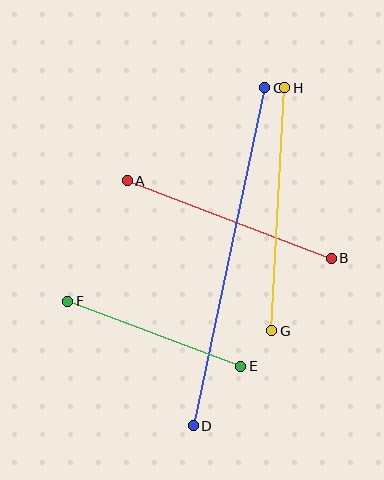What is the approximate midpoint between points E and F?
The midpoint is at approximately (154, 334) pixels.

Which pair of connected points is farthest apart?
Points C and D are farthest apart.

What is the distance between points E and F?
The distance is approximately 185 pixels.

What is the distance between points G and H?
The distance is approximately 243 pixels.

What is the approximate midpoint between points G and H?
The midpoint is at approximately (278, 209) pixels.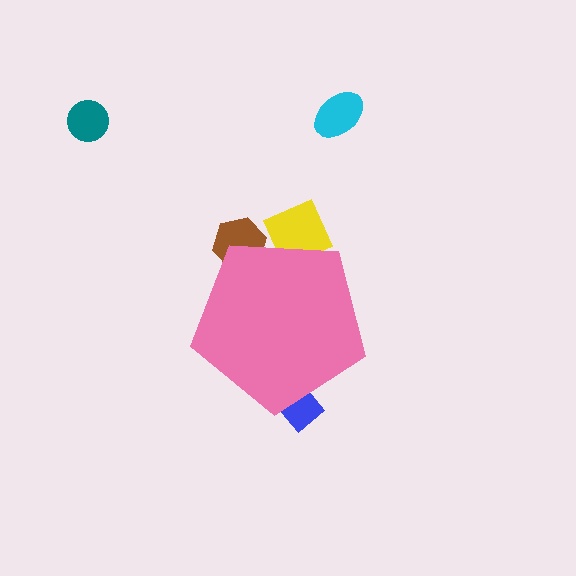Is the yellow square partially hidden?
Yes, the yellow square is partially hidden behind the pink pentagon.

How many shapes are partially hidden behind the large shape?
3 shapes are partially hidden.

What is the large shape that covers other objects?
A pink pentagon.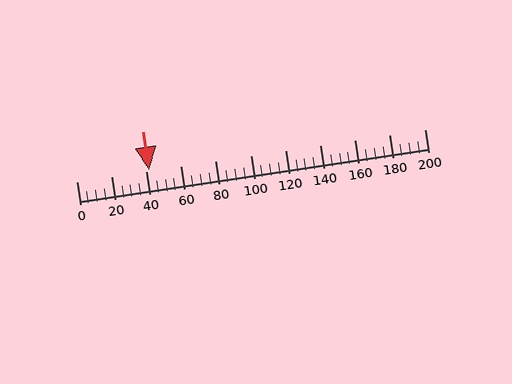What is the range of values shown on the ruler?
The ruler shows values from 0 to 200.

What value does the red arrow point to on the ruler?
The red arrow points to approximately 42.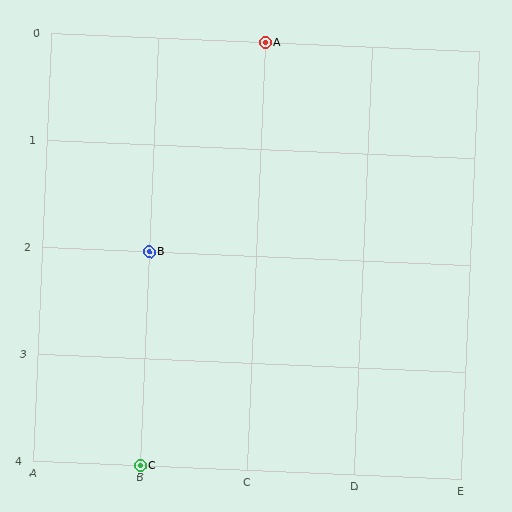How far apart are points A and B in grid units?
Points A and B are 1 column and 2 rows apart (about 2.2 grid units diagonally).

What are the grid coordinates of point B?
Point B is at grid coordinates (B, 2).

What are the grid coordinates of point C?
Point C is at grid coordinates (B, 4).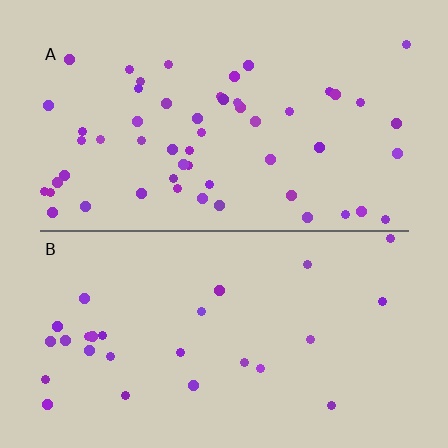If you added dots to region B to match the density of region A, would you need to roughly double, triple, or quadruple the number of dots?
Approximately double.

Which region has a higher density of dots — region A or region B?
A (the top).